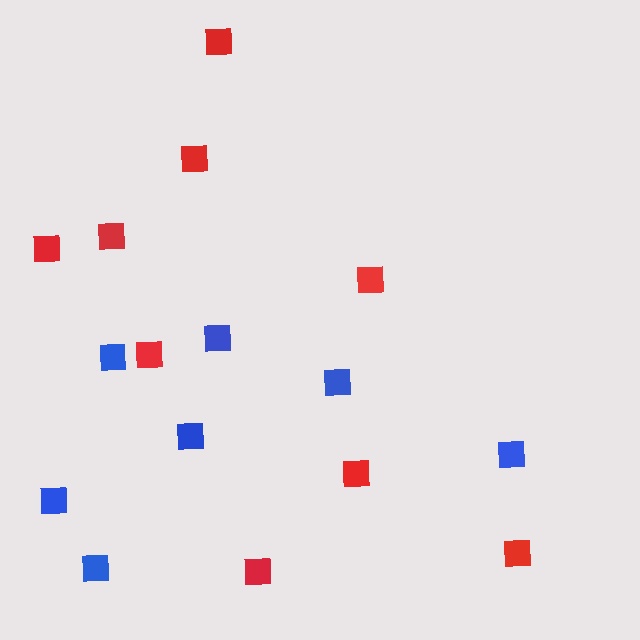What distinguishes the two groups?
There are 2 groups: one group of red squares (9) and one group of blue squares (7).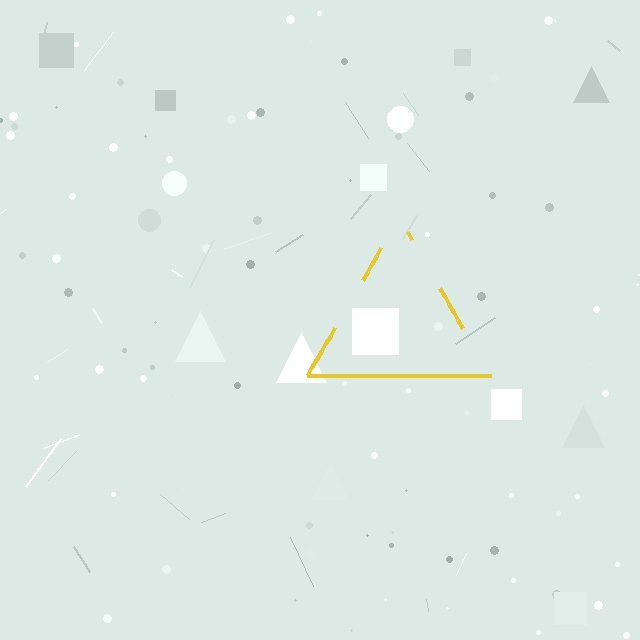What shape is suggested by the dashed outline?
The dashed outline suggests a triangle.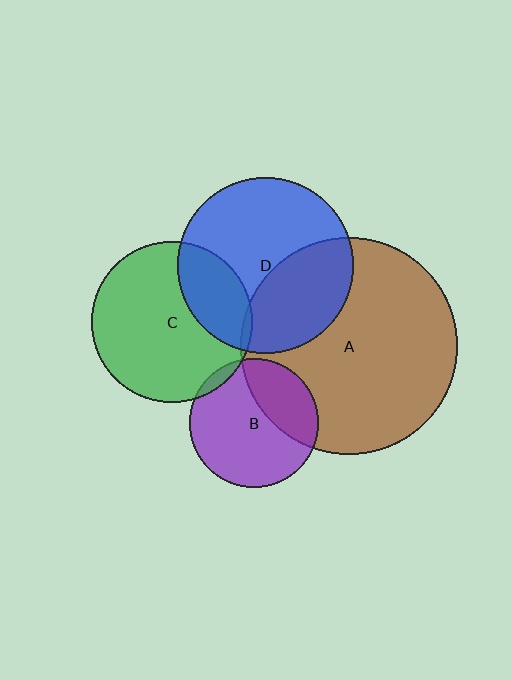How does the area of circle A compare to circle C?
Approximately 1.8 times.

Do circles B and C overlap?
Yes.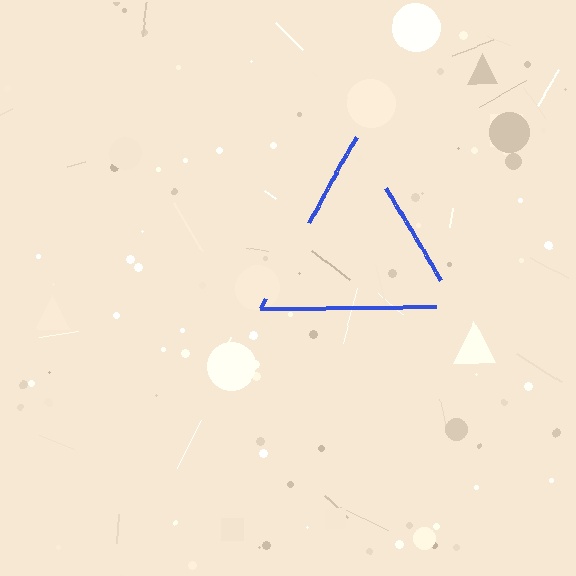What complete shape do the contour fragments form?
The contour fragments form a triangle.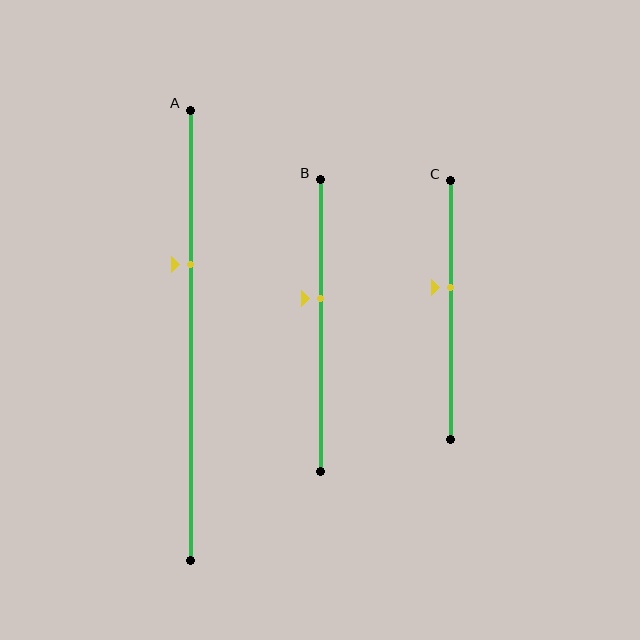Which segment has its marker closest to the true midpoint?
Segment C has its marker closest to the true midpoint.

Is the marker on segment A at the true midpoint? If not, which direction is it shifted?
No, the marker on segment A is shifted upward by about 16% of the segment length.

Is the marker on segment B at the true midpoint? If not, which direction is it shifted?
No, the marker on segment B is shifted upward by about 9% of the segment length.